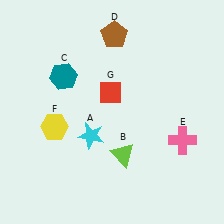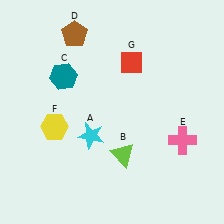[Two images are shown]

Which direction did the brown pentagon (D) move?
The brown pentagon (D) moved left.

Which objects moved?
The objects that moved are: the brown pentagon (D), the red diamond (G).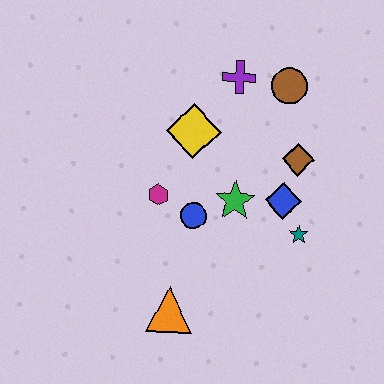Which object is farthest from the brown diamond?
The orange triangle is farthest from the brown diamond.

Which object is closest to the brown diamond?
The blue diamond is closest to the brown diamond.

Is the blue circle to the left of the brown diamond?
Yes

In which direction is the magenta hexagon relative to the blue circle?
The magenta hexagon is to the left of the blue circle.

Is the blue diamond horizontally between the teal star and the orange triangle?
Yes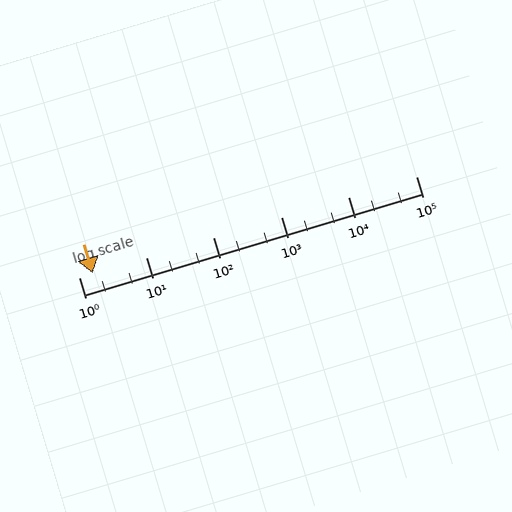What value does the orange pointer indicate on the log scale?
The pointer indicates approximately 1.6.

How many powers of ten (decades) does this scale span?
The scale spans 5 decades, from 1 to 100000.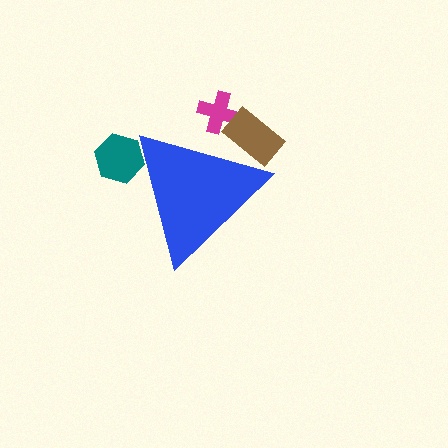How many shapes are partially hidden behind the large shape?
3 shapes are partially hidden.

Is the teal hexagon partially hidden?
Yes, the teal hexagon is partially hidden behind the blue triangle.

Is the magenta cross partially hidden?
Yes, the magenta cross is partially hidden behind the blue triangle.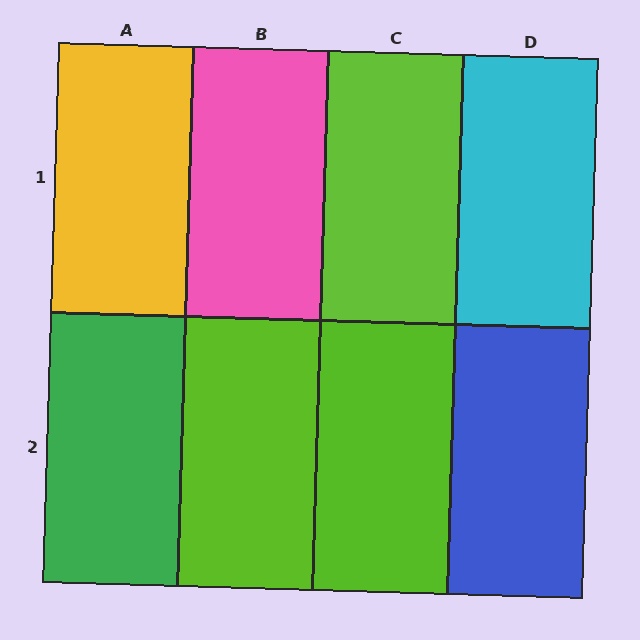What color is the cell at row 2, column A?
Green.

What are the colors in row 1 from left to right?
Yellow, pink, lime, cyan.